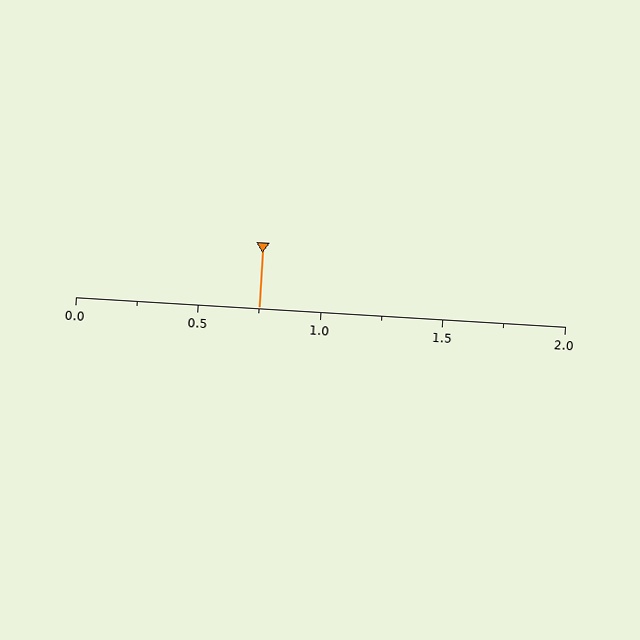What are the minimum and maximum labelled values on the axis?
The axis runs from 0.0 to 2.0.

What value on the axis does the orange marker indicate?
The marker indicates approximately 0.75.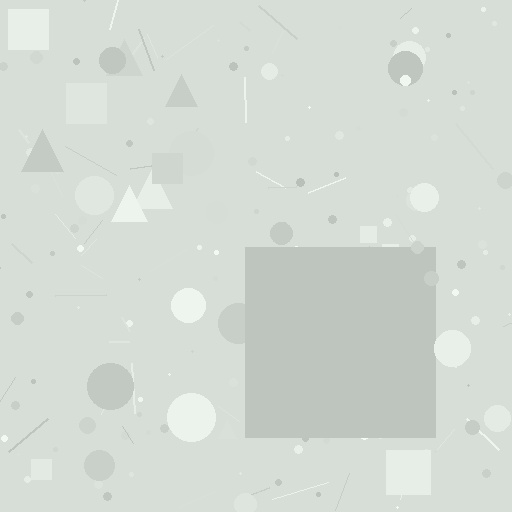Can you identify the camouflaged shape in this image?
The camouflaged shape is a square.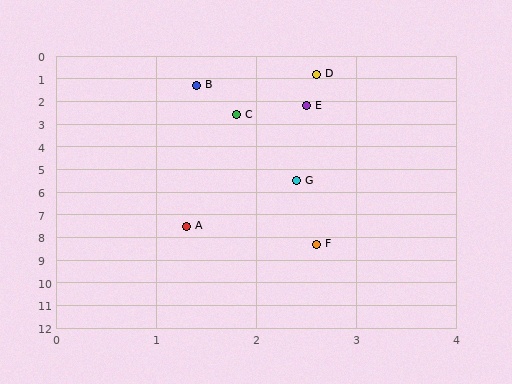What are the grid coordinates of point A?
Point A is at approximately (1.3, 7.5).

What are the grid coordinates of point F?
Point F is at approximately (2.6, 8.3).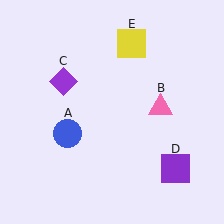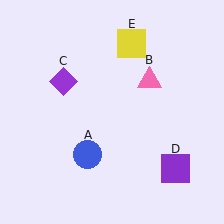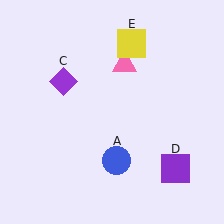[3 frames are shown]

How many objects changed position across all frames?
2 objects changed position: blue circle (object A), pink triangle (object B).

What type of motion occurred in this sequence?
The blue circle (object A), pink triangle (object B) rotated counterclockwise around the center of the scene.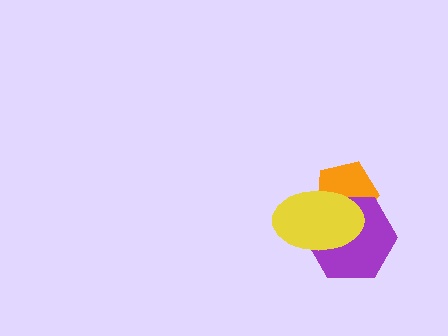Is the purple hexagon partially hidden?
Yes, it is partially covered by another shape.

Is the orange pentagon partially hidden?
Yes, it is partially covered by another shape.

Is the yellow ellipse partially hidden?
No, no other shape covers it.